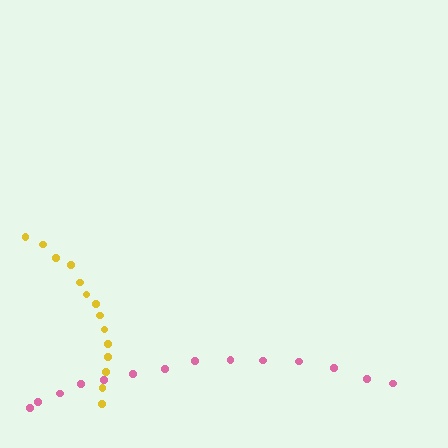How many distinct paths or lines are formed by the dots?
There are 2 distinct paths.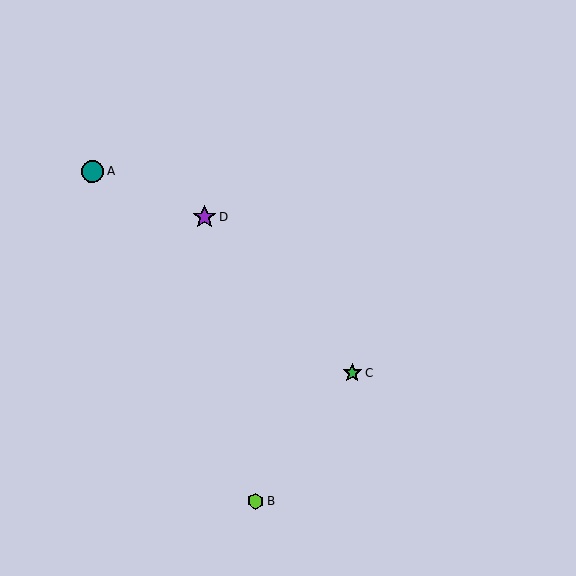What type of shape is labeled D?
Shape D is a purple star.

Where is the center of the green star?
The center of the green star is at (352, 373).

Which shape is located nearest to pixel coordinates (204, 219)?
The purple star (labeled D) at (205, 217) is nearest to that location.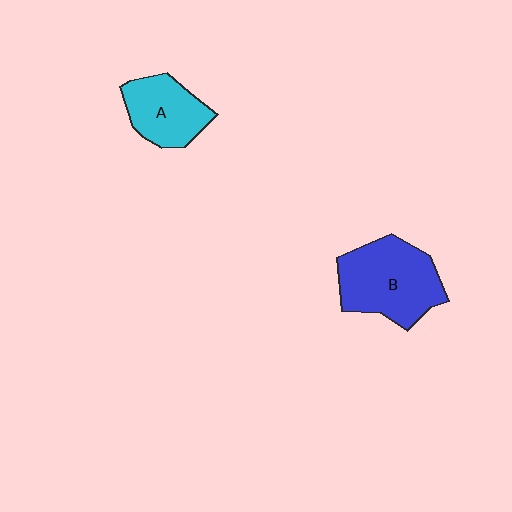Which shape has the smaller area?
Shape A (cyan).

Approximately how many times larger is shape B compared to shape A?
Approximately 1.5 times.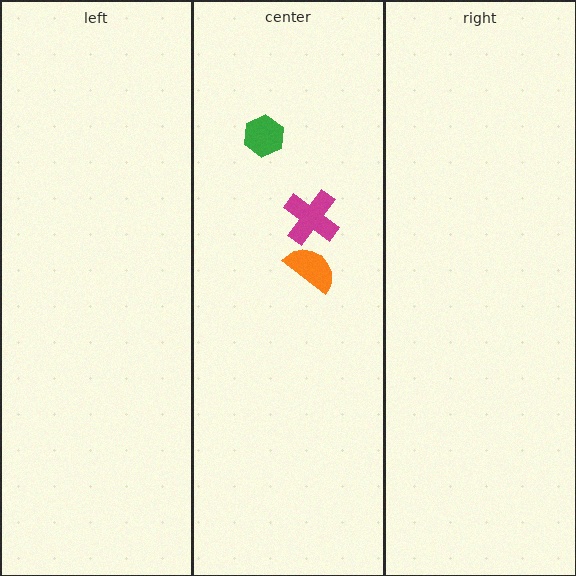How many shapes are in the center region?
3.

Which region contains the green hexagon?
The center region.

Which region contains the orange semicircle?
The center region.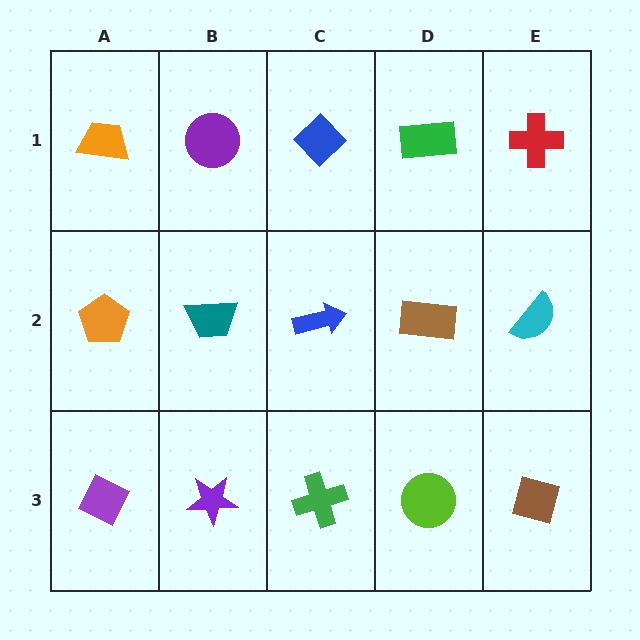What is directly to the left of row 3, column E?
A lime circle.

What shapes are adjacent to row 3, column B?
A teal trapezoid (row 2, column B), a purple diamond (row 3, column A), a green cross (row 3, column C).